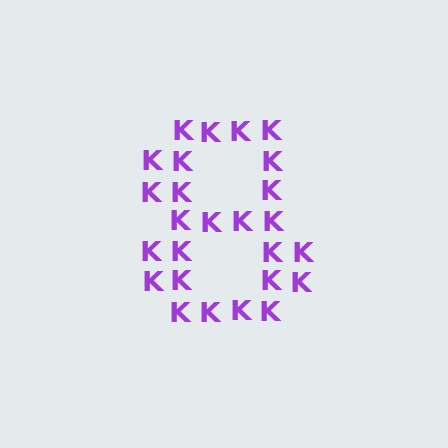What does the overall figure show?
The overall figure shows the digit 8.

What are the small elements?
The small elements are letter K's.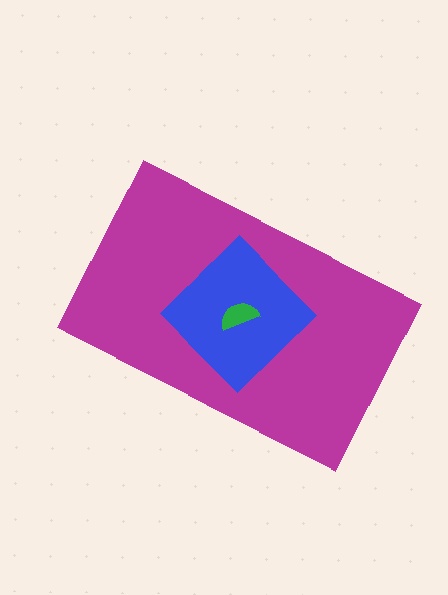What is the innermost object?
The green semicircle.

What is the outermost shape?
The magenta rectangle.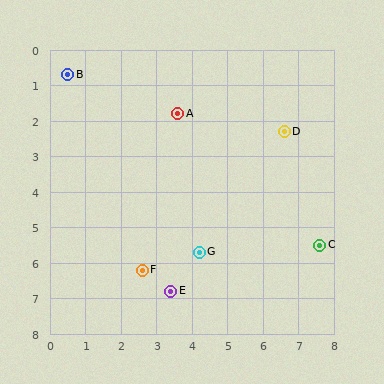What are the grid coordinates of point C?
Point C is at approximately (7.6, 5.5).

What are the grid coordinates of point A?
Point A is at approximately (3.6, 1.8).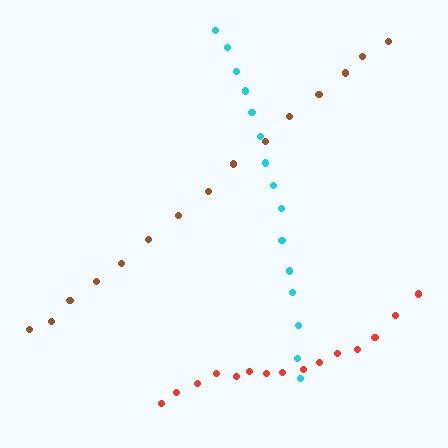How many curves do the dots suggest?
There are 3 distinct paths.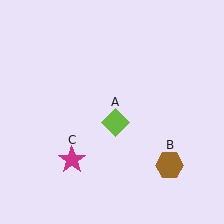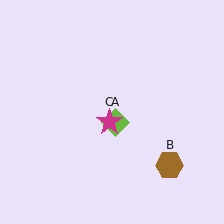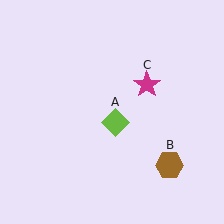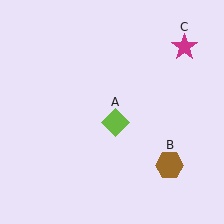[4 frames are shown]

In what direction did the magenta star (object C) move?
The magenta star (object C) moved up and to the right.